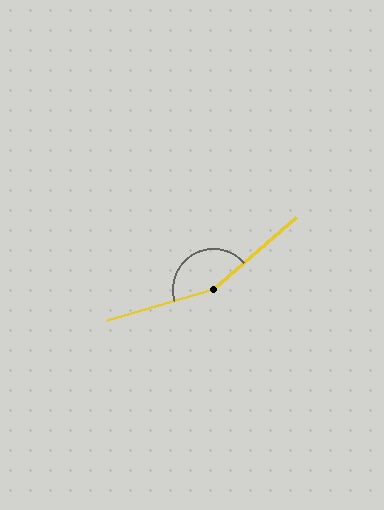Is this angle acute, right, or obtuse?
It is obtuse.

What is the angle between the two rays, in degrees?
Approximately 155 degrees.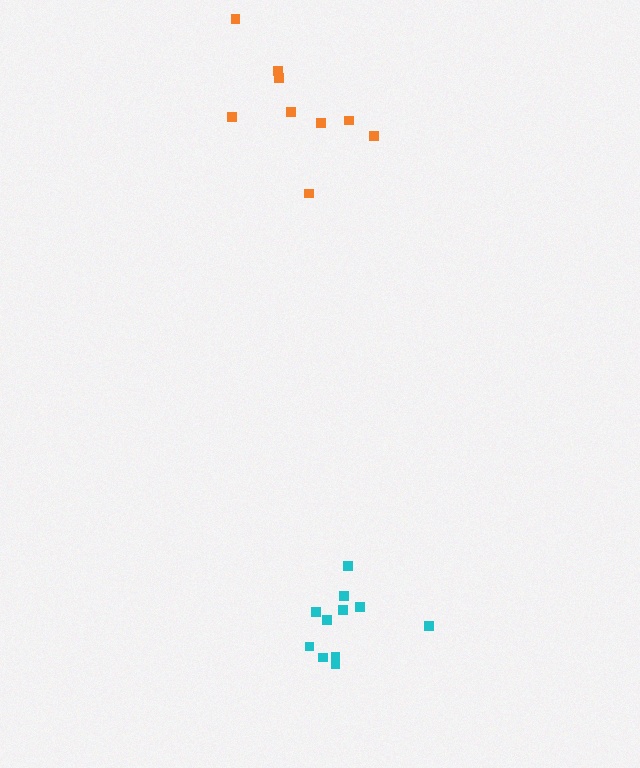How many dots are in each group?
Group 1: 11 dots, Group 2: 9 dots (20 total).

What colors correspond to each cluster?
The clusters are colored: cyan, orange.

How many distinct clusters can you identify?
There are 2 distinct clusters.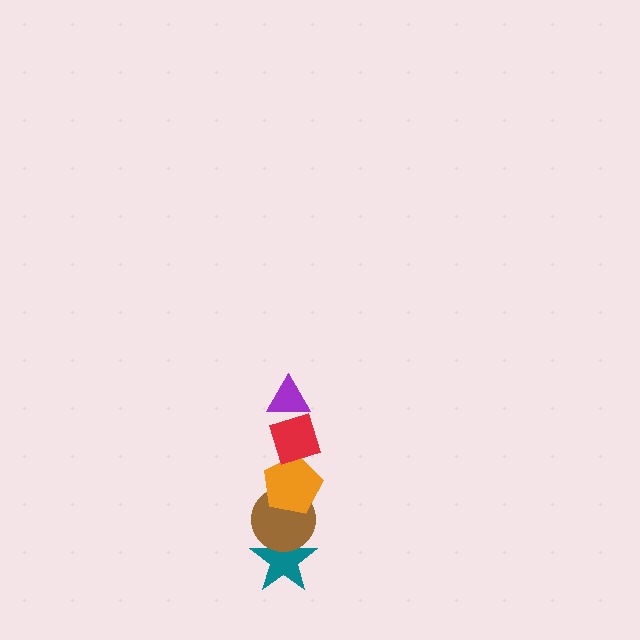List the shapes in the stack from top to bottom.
From top to bottom: the purple triangle, the red diamond, the orange pentagon, the brown circle, the teal star.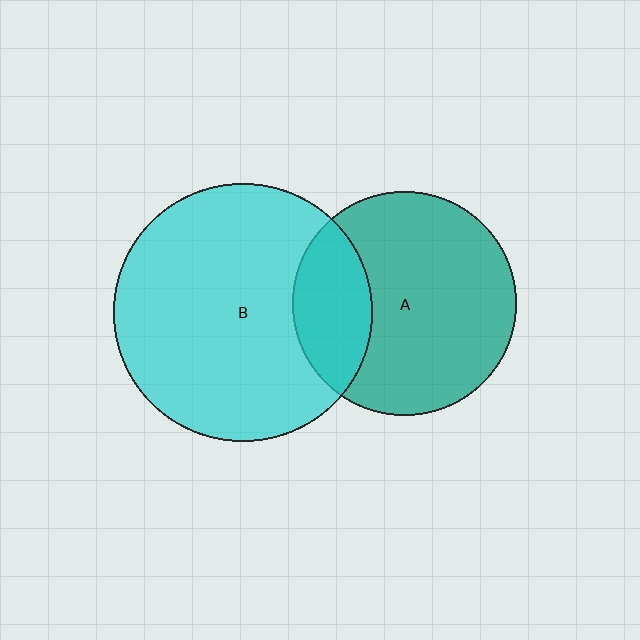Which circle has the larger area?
Circle B (cyan).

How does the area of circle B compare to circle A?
Approximately 1.3 times.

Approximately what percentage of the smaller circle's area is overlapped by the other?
Approximately 25%.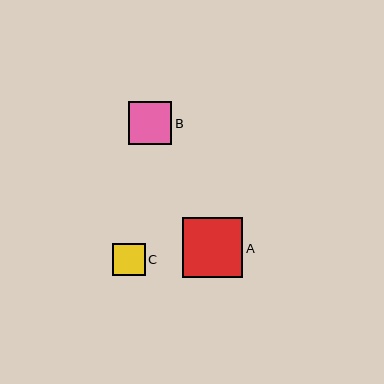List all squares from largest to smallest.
From largest to smallest: A, B, C.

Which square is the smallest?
Square C is the smallest with a size of approximately 32 pixels.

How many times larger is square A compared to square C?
Square A is approximately 1.9 times the size of square C.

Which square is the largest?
Square A is the largest with a size of approximately 60 pixels.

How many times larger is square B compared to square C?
Square B is approximately 1.3 times the size of square C.